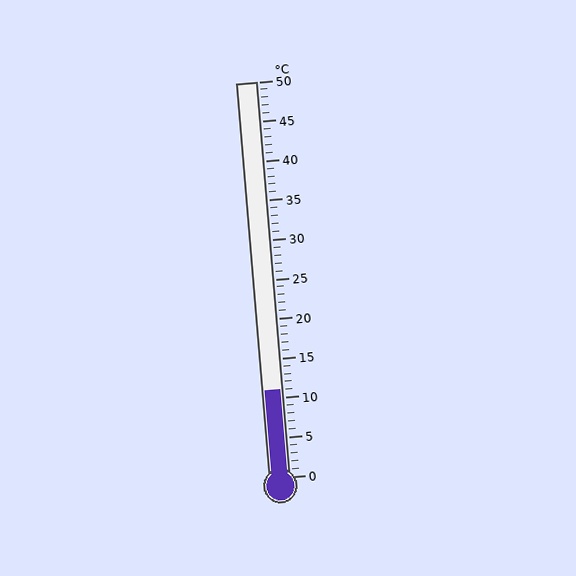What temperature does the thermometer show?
The thermometer shows approximately 11°C.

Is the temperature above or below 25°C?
The temperature is below 25°C.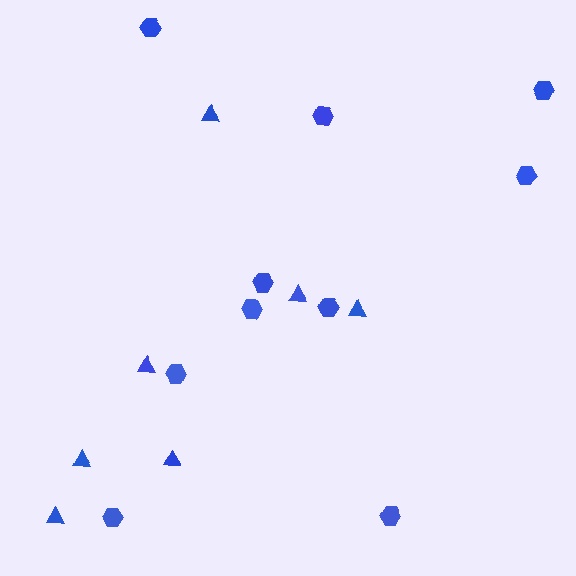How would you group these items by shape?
There are 2 groups: one group of triangles (7) and one group of hexagons (10).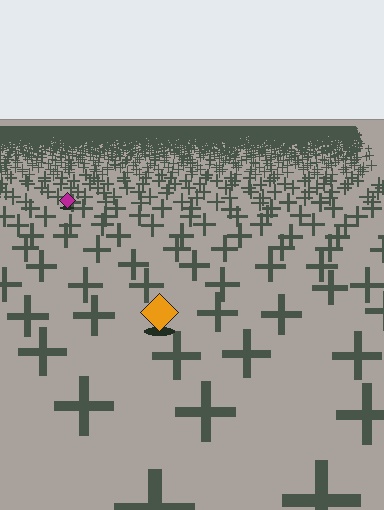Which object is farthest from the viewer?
The magenta diamond is farthest from the viewer. It appears smaller and the ground texture around it is denser.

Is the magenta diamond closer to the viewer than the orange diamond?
No. The orange diamond is closer — you can tell from the texture gradient: the ground texture is coarser near it.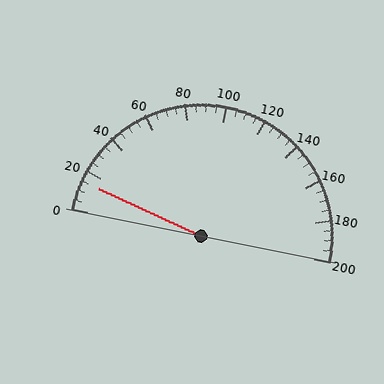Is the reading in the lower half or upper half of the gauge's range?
The reading is in the lower half of the range (0 to 200).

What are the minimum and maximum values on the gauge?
The gauge ranges from 0 to 200.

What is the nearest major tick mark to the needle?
The nearest major tick mark is 20.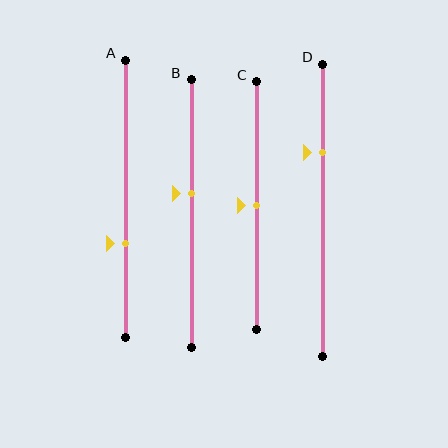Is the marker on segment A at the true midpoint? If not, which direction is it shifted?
No, the marker on segment A is shifted downward by about 16% of the segment length.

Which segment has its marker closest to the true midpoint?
Segment C has its marker closest to the true midpoint.